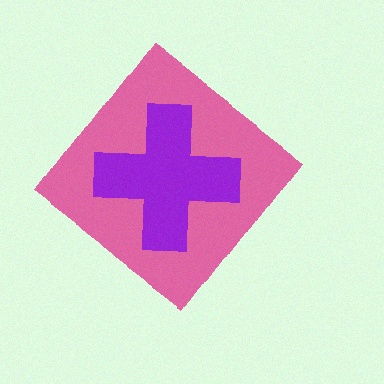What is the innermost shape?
The purple cross.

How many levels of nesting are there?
2.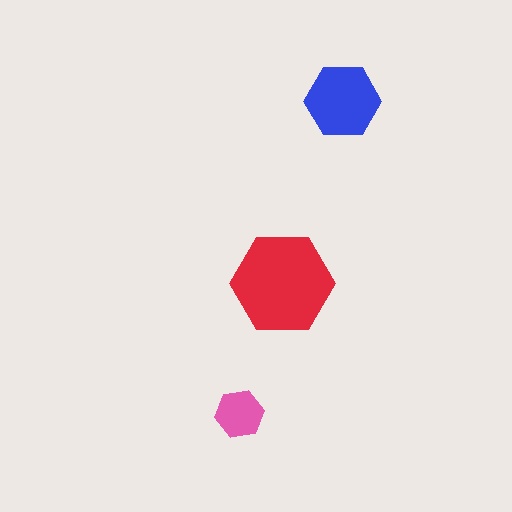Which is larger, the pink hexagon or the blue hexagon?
The blue one.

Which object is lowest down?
The pink hexagon is bottommost.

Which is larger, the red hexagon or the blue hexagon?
The red one.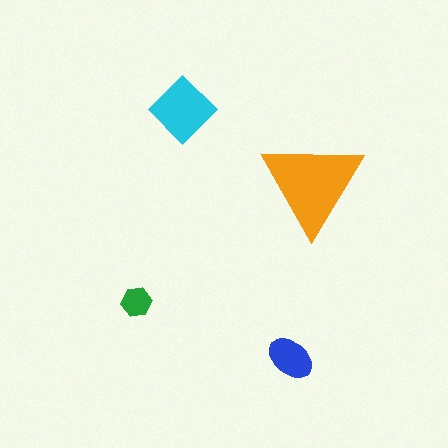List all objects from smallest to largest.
The green hexagon, the blue ellipse, the cyan diamond, the orange triangle.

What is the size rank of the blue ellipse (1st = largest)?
3rd.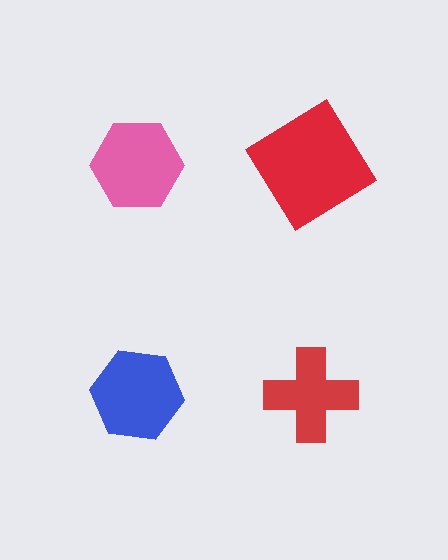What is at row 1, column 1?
A pink hexagon.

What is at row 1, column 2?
A red diamond.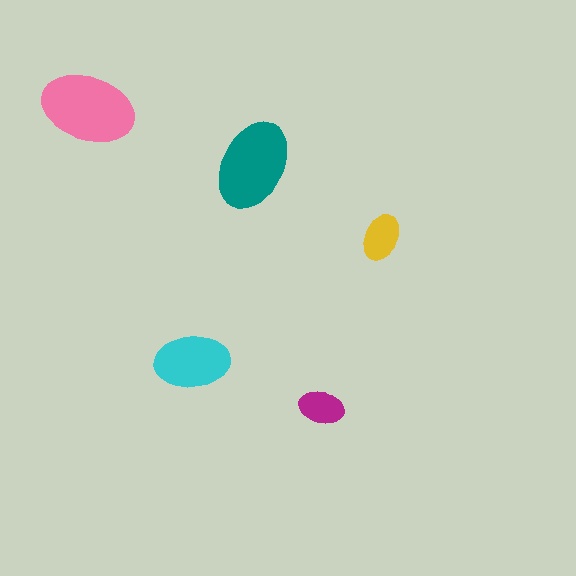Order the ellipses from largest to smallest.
the pink one, the teal one, the cyan one, the yellow one, the magenta one.